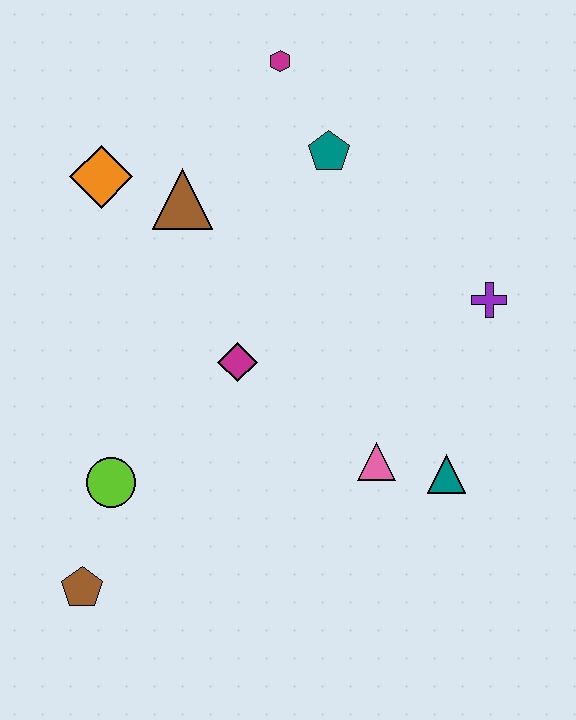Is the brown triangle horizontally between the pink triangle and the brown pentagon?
Yes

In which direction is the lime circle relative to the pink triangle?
The lime circle is to the left of the pink triangle.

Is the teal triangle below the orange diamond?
Yes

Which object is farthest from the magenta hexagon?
The brown pentagon is farthest from the magenta hexagon.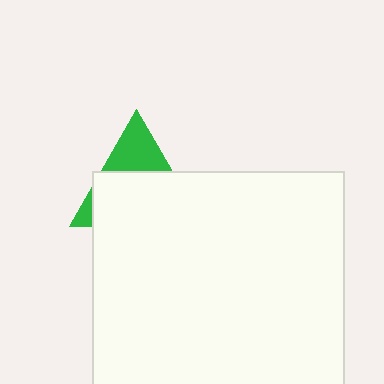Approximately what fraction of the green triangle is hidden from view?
Roughly 66% of the green triangle is hidden behind the white square.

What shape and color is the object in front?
The object in front is a white square.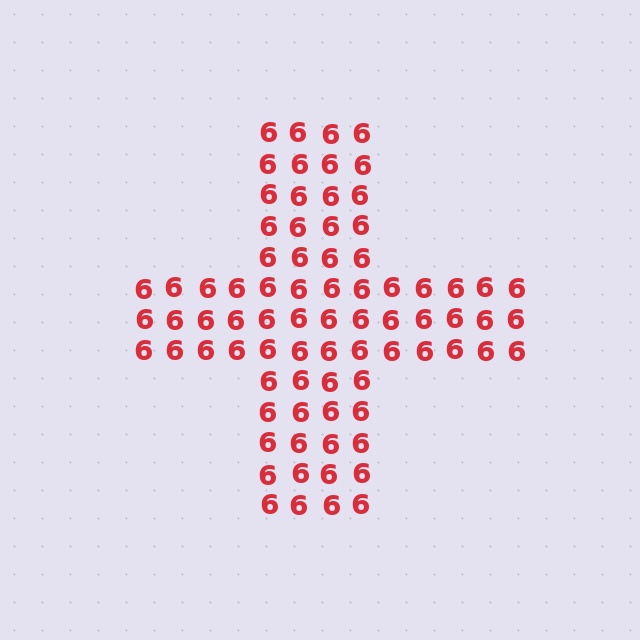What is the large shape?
The large shape is a cross.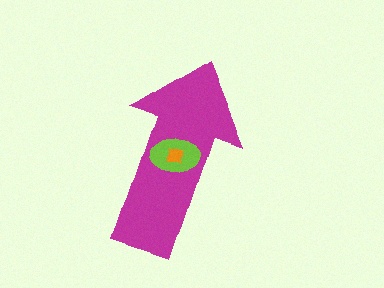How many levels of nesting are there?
3.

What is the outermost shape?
The magenta arrow.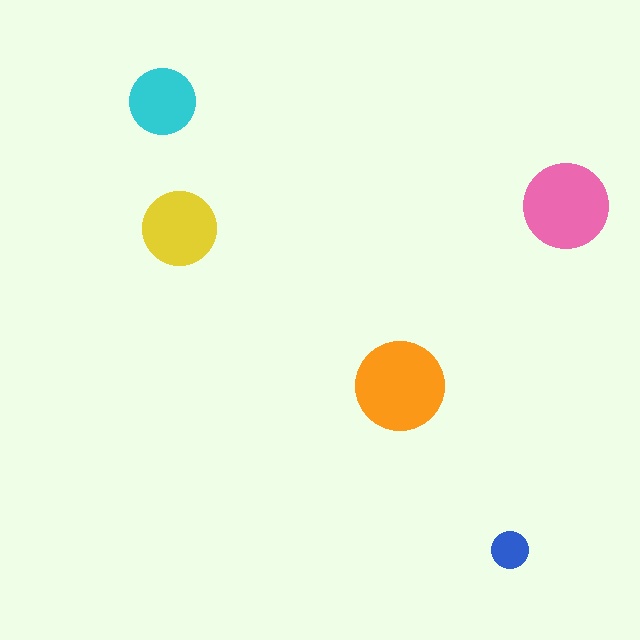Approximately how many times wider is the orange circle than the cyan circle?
About 1.5 times wider.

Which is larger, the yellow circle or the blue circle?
The yellow one.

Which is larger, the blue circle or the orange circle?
The orange one.